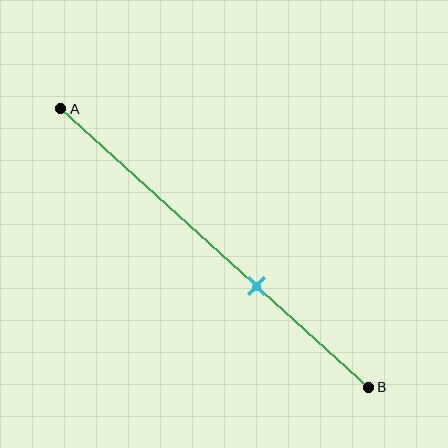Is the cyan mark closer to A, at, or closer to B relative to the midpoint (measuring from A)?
The cyan mark is closer to point B than the midpoint of segment AB.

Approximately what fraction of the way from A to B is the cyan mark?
The cyan mark is approximately 65% of the way from A to B.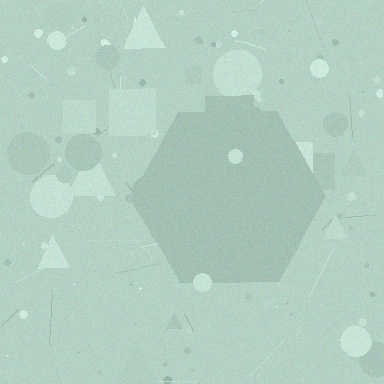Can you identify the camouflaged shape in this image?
The camouflaged shape is a hexagon.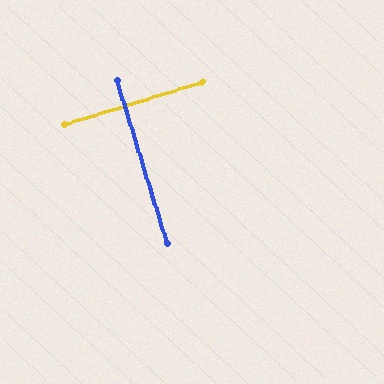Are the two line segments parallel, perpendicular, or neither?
Perpendicular — they meet at approximately 90°.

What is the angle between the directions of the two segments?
Approximately 90 degrees.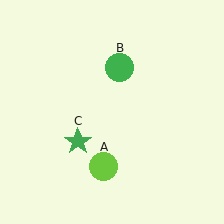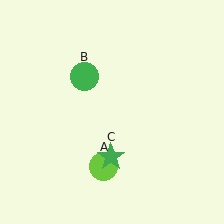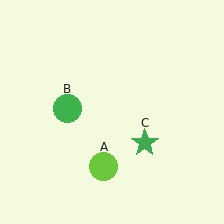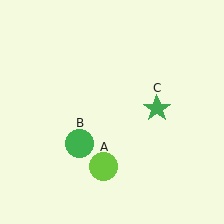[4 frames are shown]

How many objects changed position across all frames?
2 objects changed position: green circle (object B), green star (object C).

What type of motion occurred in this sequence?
The green circle (object B), green star (object C) rotated counterclockwise around the center of the scene.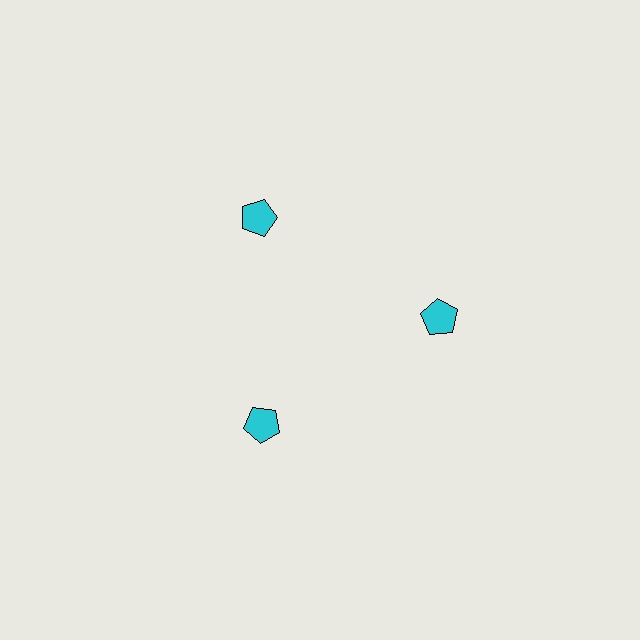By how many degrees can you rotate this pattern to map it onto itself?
The pattern maps onto itself every 120 degrees of rotation.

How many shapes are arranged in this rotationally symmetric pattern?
There are 3 shapes, arranged in 3 groups of 1.